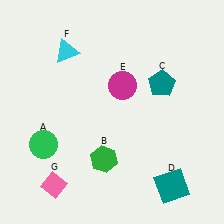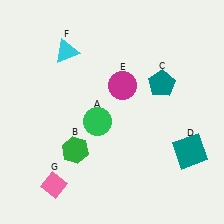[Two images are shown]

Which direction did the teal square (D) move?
The teal square (D) moved up.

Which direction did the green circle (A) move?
The green circle (A) moved right.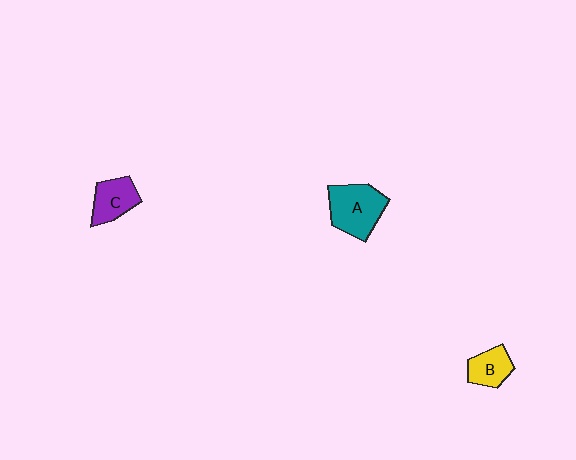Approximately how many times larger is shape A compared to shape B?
Approximately 1.8 times.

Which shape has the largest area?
Shape A (teal).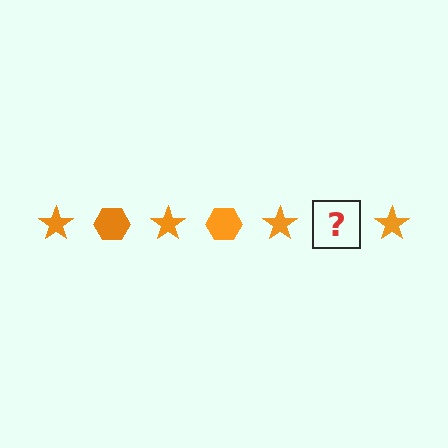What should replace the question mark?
The question mark should be replaced with an orange hexagon.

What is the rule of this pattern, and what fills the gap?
The rule is that the pattern cycles through star, hexagon shapes in orange. The gap should be filled with an orange hexagon.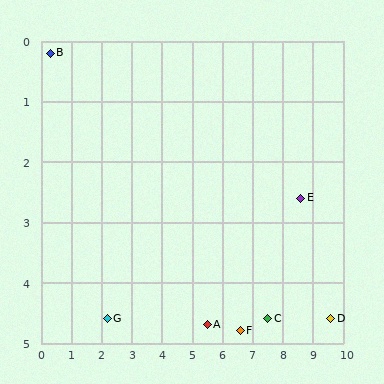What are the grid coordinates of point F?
Point F is at approximately (6.6, 4.8).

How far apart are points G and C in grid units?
Points G and C are about 5.3 grid units apart.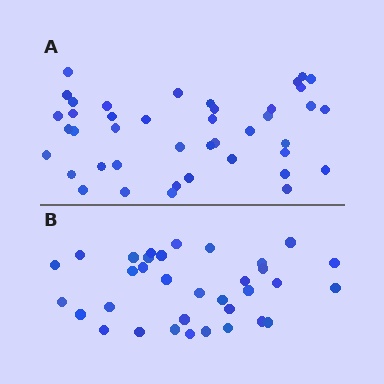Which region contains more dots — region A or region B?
Region A (the top region) has more dots.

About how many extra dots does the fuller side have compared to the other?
Region A has roughly 8 or so more dots than region B.